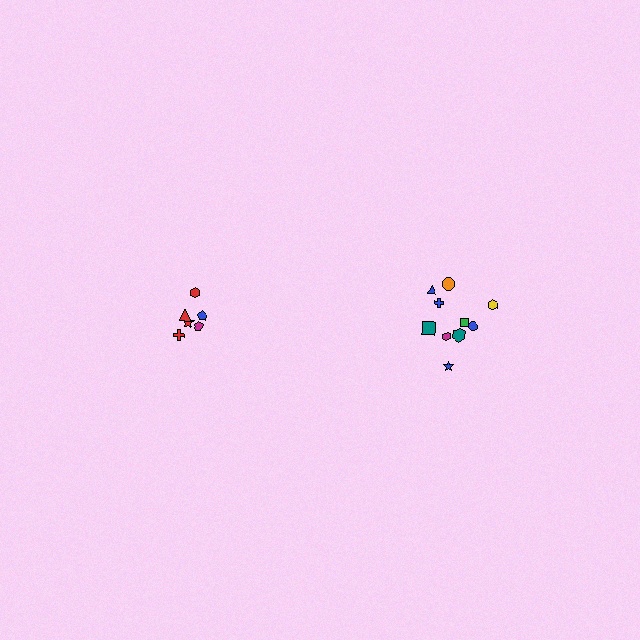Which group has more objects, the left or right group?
The right group.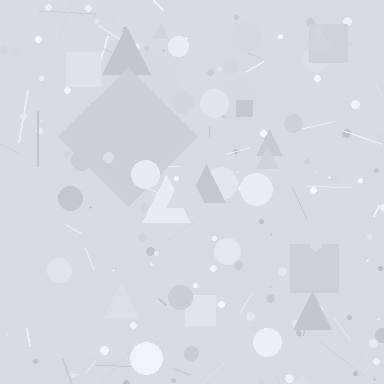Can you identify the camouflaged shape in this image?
The camouflaged shape is a diamond.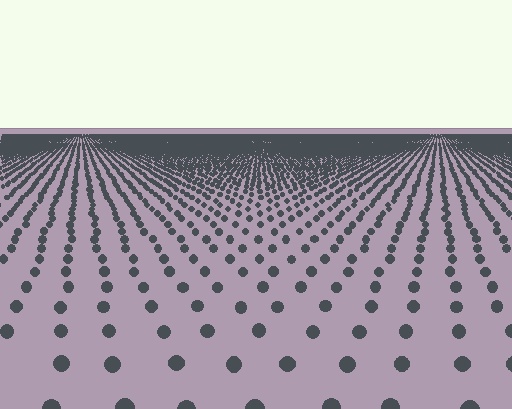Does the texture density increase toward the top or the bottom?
Density increases toward the top.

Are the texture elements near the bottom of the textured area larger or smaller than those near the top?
Larger. Near the bottom, elements are closer to the viewer and appear at a bigger on-screen size.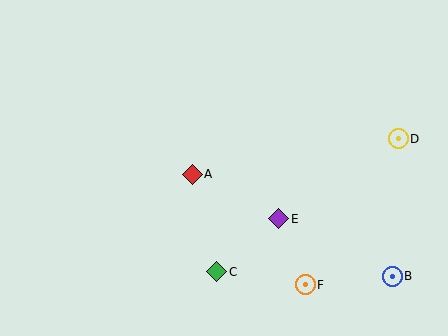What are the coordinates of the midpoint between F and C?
The midpoint between F and C is at (261, 278).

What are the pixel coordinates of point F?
Point F is at (305, 285).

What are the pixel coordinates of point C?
Point C is at (217, 272).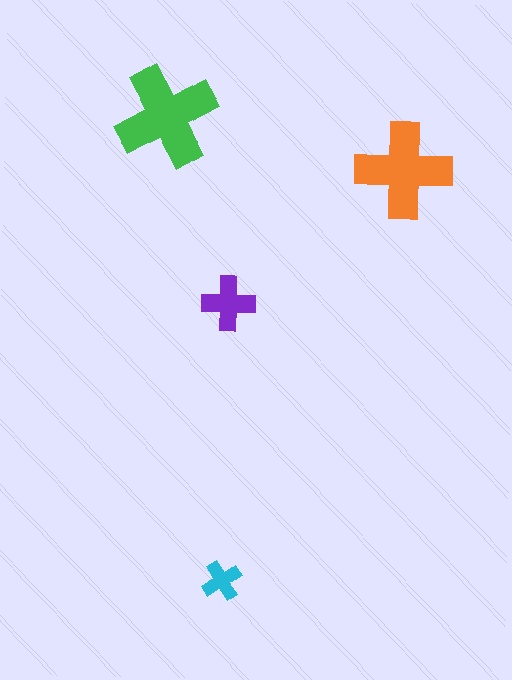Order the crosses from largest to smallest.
the green one, the orange one, the purple one, the cyan one.